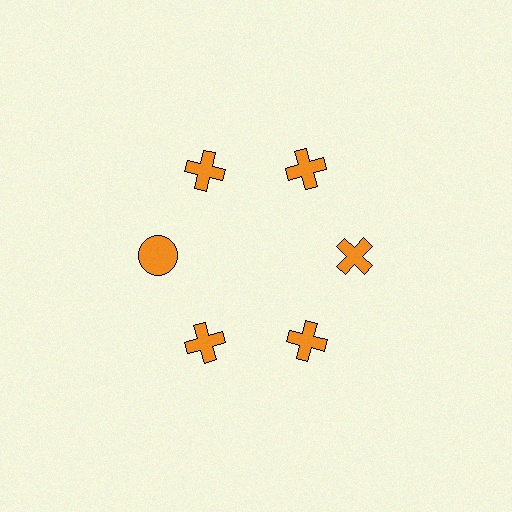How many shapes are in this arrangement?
There are 6 shapes arranged in a ring pattern.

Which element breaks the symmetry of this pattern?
The orange circle at roughly the 9 o'clock position breaks the symmetry. All other shapes are orange crosses.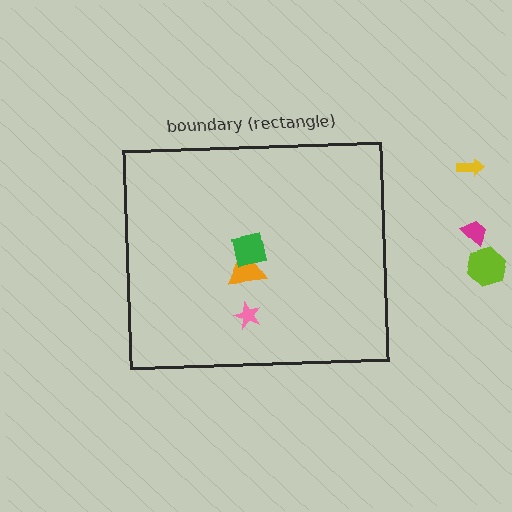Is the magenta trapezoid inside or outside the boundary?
Outside.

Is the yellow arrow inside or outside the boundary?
Outside.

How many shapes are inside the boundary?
3 inside, 3 outside.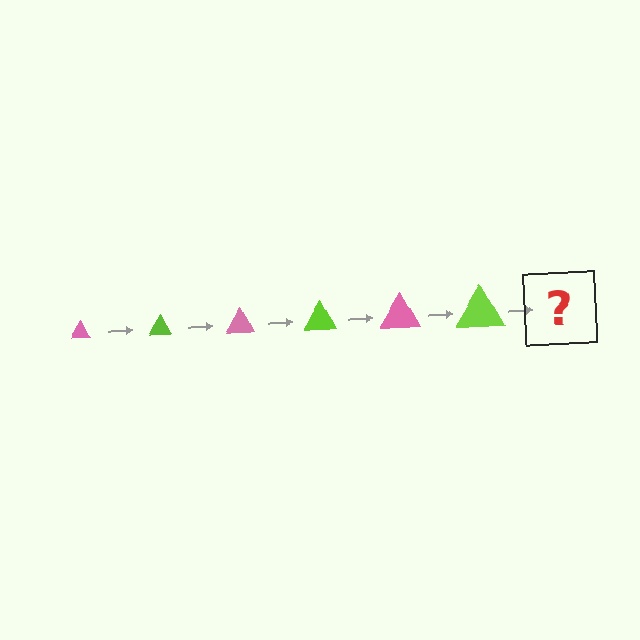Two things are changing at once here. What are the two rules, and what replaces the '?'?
The two rules are that the triangle grows larger each step and the color cycles through pink and lime. The '?' should be a pink triangle, larger than the previous one.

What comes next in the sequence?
The next element should be a pink triangle, larger than the previous one.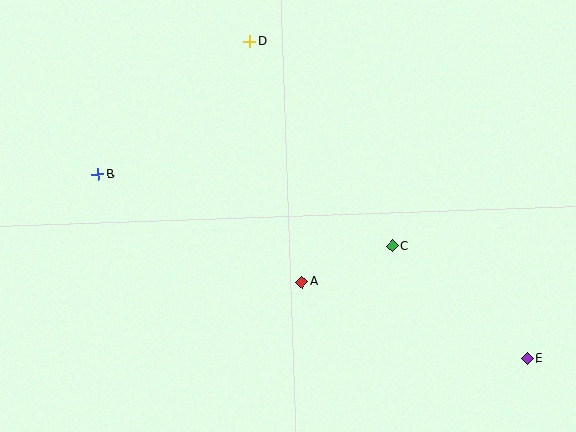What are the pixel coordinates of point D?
Point D is at (250, 41).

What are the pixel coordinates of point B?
Point B is at (98, 174).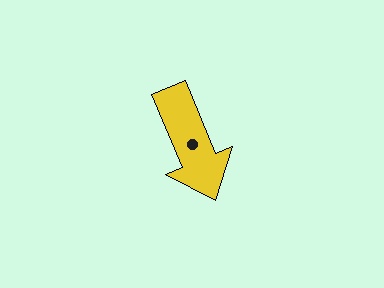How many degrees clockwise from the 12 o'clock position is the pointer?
Approximately 157 degrees.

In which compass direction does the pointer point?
Southeast.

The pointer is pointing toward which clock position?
Roughly 5 o'clock.